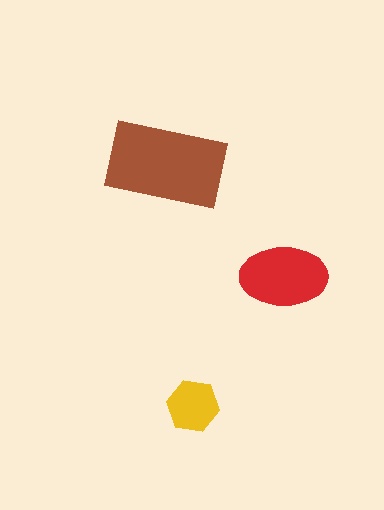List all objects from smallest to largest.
The yellow hexagon, the red ellipse, the brown rectangle.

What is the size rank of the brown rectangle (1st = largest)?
1st.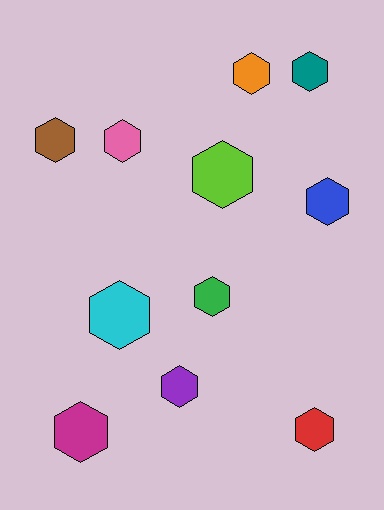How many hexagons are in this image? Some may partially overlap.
There are 11 hexagons.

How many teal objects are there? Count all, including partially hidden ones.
There is 1 teal object.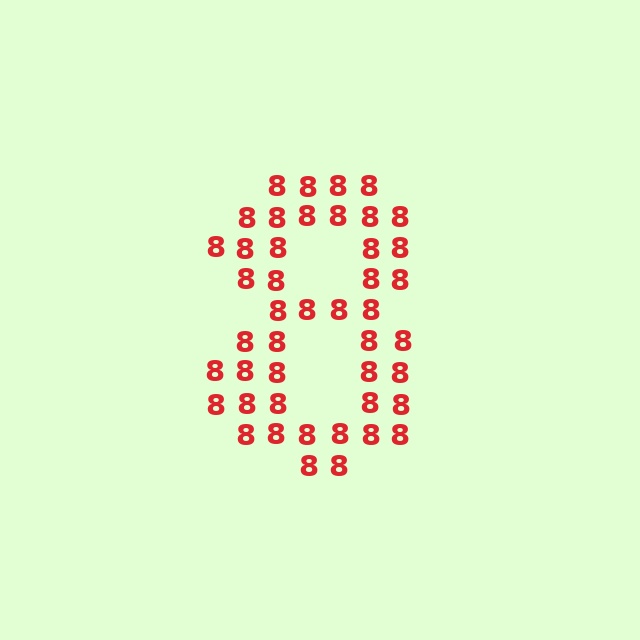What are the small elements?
The small elements are digit 8's.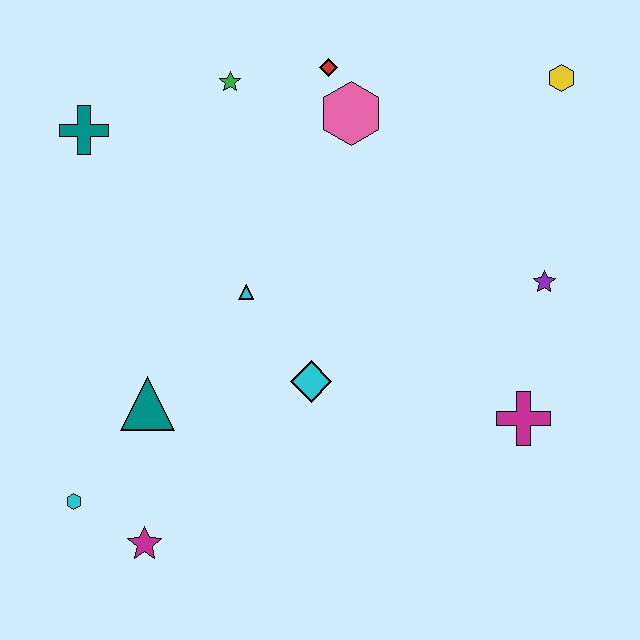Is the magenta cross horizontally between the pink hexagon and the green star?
No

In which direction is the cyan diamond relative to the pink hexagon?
The cyan diamond is below the pink hexagon.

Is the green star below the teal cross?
No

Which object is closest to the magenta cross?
The purple star is closest to the magenta cross.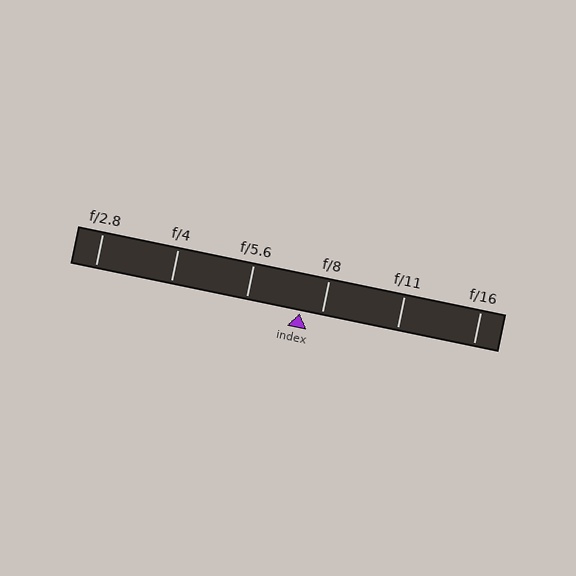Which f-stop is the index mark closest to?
The index mark is closest to f/8.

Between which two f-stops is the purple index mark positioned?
The index mark is between f/5.6 and f/8.